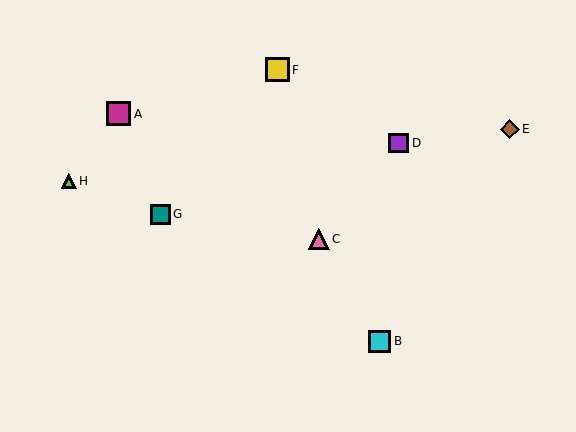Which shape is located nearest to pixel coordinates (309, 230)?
The pink triangle (labeled C) at (319, 239) is nearest to that location.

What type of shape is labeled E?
Shape E is a brown diamond.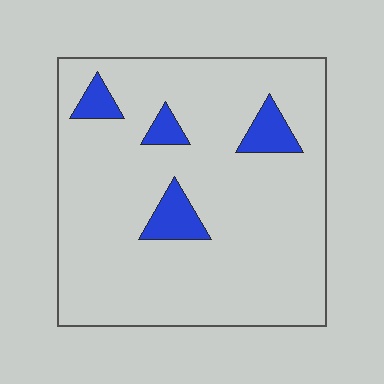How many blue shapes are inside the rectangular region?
4.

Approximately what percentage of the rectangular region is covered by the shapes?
Approximately 10%.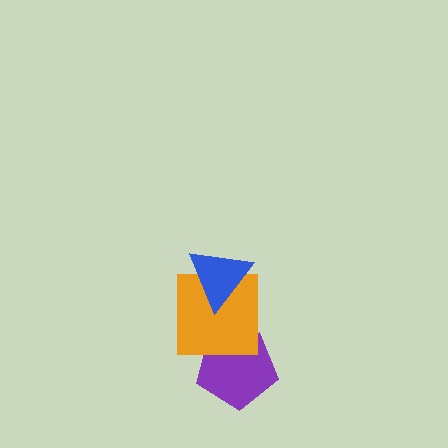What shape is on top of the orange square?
The blue triangle is on top of the orange square.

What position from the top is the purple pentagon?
The purple pentagon is 3rd from the top.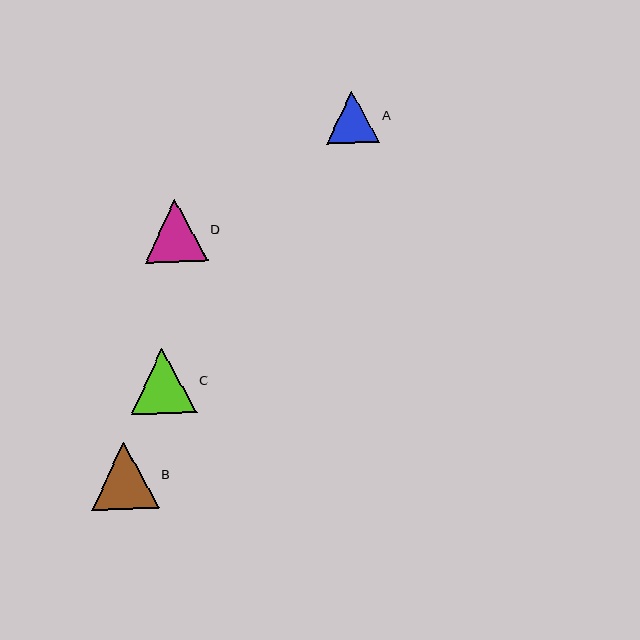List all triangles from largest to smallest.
From largest to smallest: B, C, D, A.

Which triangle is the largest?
Triangle B is the largest with a size of approximately 67 pixels.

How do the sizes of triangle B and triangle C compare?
Triangle B and triangle C are approximately the same size.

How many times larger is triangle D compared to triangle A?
Triangle D is approximately 1.2 times the size of triangle A.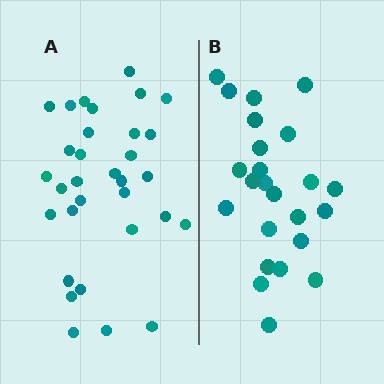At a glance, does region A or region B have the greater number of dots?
Region A (the left region) has more dots.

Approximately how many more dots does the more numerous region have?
Region A has roughly 8 or so more dots than region B.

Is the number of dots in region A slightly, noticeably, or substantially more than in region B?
Region A has noticeably more, but not dramatically so. The ratio is roughly 1.3 to 1.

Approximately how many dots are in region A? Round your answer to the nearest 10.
About 30 dots. (The exact count is 32, which rounds to 30.)